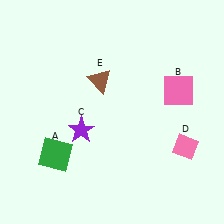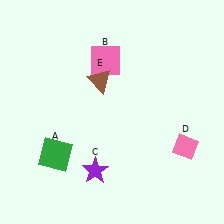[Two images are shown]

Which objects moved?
The objects that moved are: the pink square (B), the purple star (C).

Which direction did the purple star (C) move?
The purple star (C) moved down.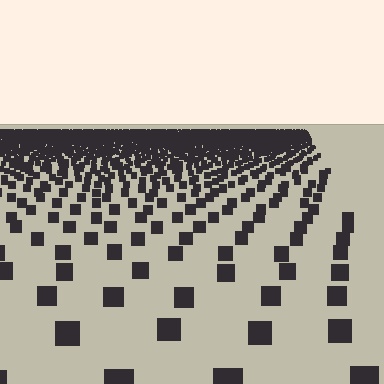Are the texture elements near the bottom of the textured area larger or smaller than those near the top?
Larger. Near the bottom, elements are closer to the viewer and appear at a bigger on-screen size.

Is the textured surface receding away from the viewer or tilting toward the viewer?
The surface is receding away from the viewer. Texture elements get smaller and denser toward the top.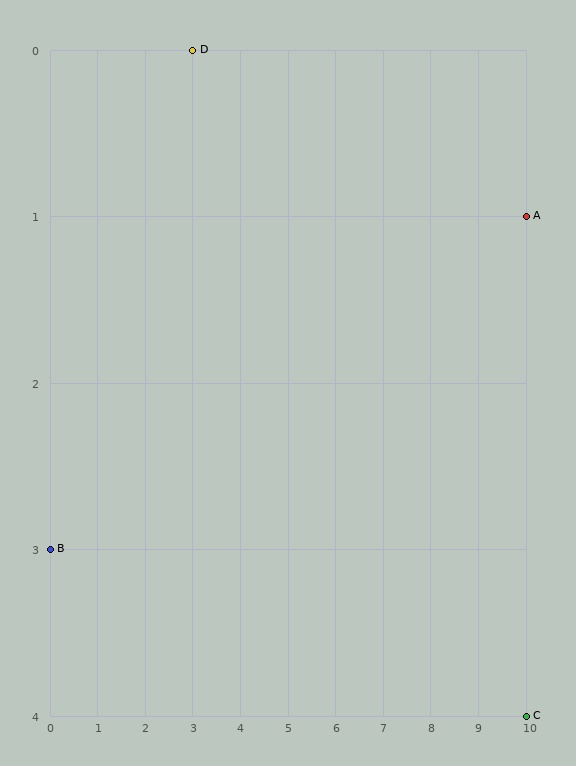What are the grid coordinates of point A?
Point A is at grid coordinates (10, 1).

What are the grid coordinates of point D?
Point D is at grid coordinates (3, 0).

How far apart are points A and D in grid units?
Points A and D are 7 columns and 1 row apart (about 7.1 grid units diagonally).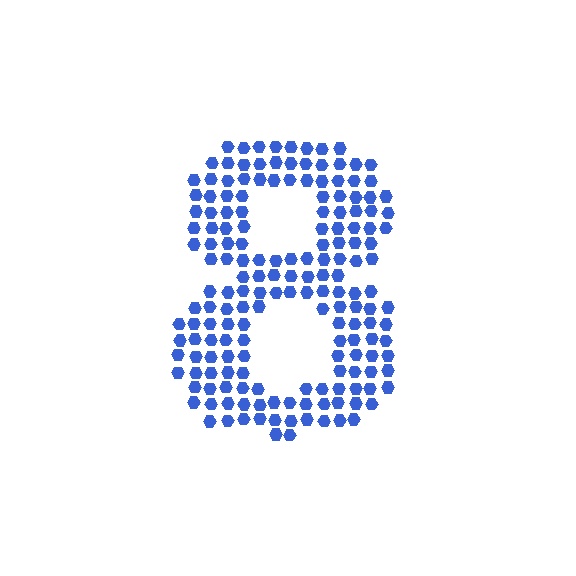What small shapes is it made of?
It is made of small hexagons.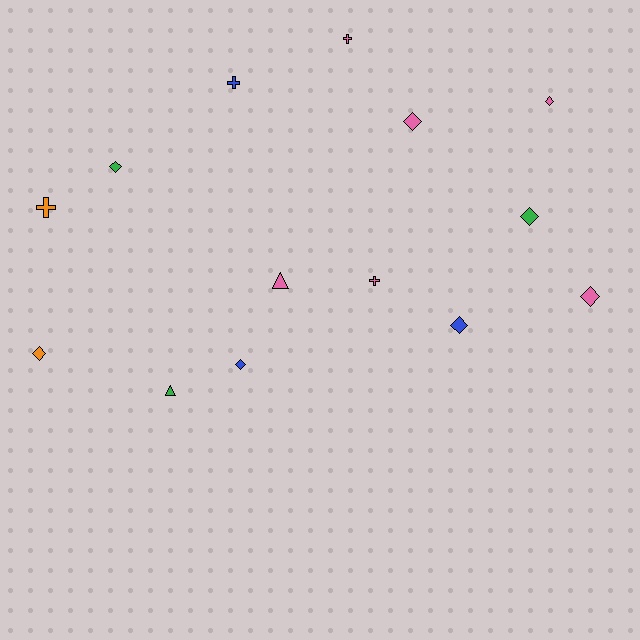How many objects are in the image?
There are 14 objects.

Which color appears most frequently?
Pink, with 6 objects.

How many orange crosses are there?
There is 1 orange cross.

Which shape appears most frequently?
Diamond, with 8 objects.